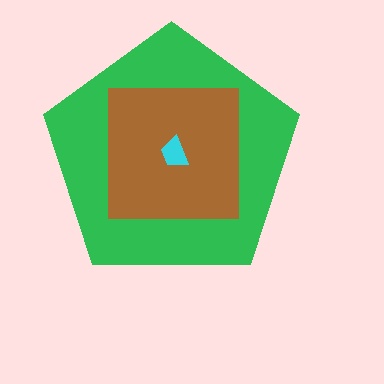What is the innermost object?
The cyan trapezoid.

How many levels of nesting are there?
3.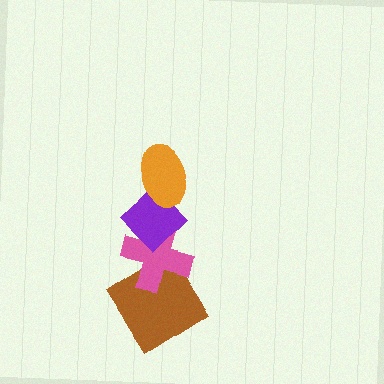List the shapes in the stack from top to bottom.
From top to bottom: the orange ellipse, the purple diamond, the pink cross, the brown diamond.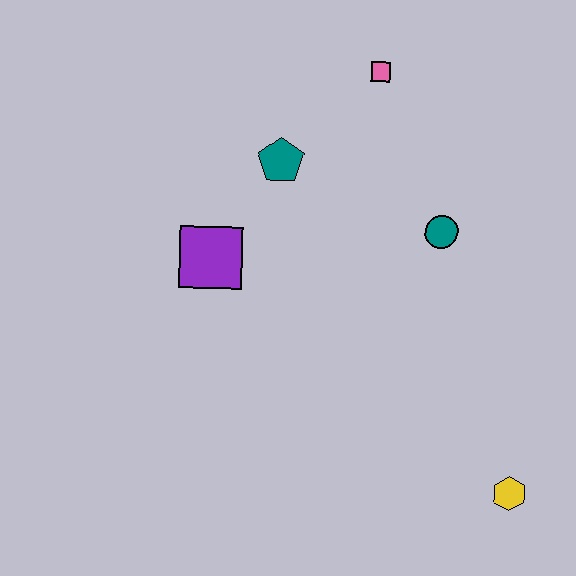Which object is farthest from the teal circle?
The yellow hexagon is farthest from the teal circle.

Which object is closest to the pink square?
The teal pentagon is closest to the pink square.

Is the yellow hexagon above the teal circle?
No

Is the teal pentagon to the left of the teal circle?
Yes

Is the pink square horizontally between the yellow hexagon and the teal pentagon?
Yes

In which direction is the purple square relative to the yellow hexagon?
The purple square is to the left of the yellow hexagon.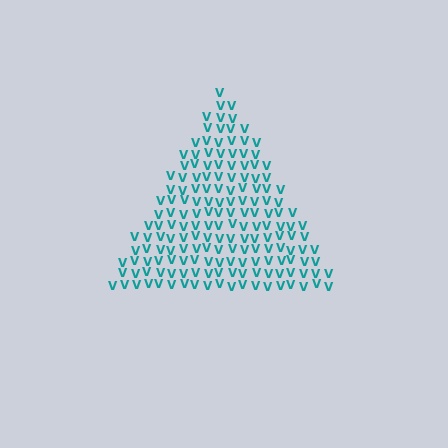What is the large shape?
The large shape is a triangle.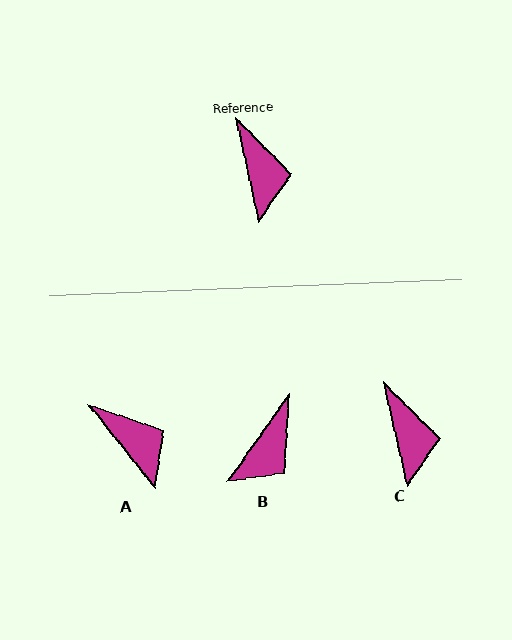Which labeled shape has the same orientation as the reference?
C.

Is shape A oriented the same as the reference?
No, it is off by about 26 degrees.